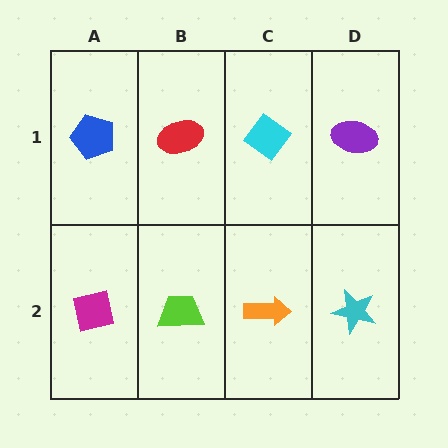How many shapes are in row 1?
4 shapes.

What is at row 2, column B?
A lime trapezoid.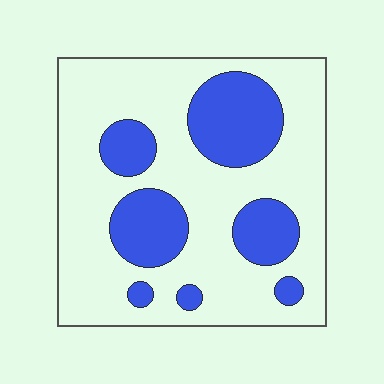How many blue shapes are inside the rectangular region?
7.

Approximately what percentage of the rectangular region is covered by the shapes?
Approximately 30%.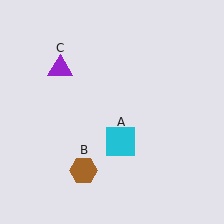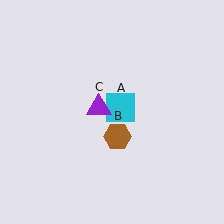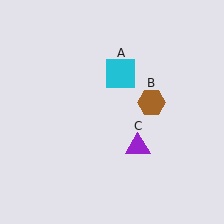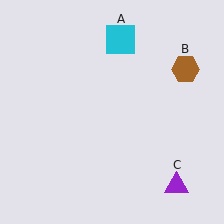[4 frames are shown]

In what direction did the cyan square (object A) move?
The cyan square (object A) moved up.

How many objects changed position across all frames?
3 objects changed position: cyan square (object A), brown hexagon (object B), purple triangle (object C).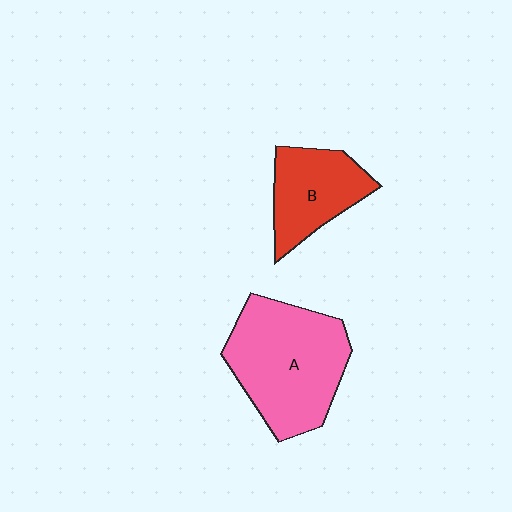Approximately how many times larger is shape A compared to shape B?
Approximately 1.7 times.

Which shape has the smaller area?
Shape B (red).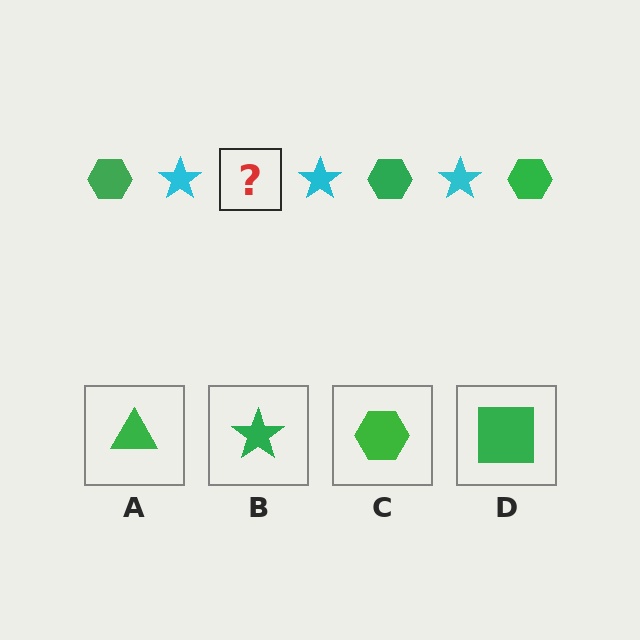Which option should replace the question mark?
Option C.